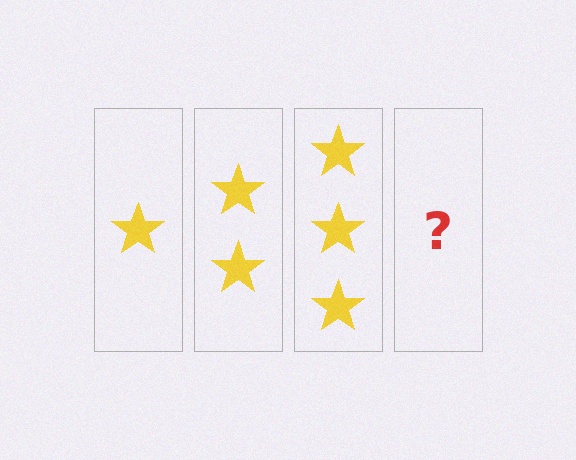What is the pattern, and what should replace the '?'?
The pattern is that each step adds one more star. The '?' should be 4 stars.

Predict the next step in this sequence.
The next step is 4 stars.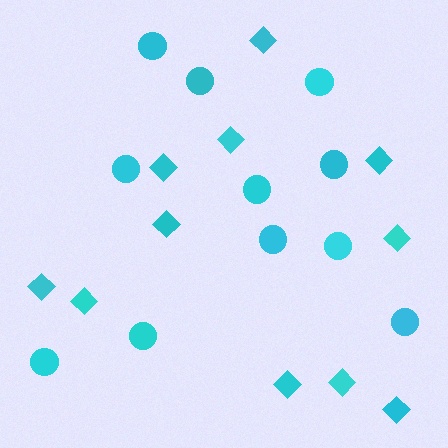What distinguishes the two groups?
There are 2 groups: one group of circles (11) and one group of diamonds (11).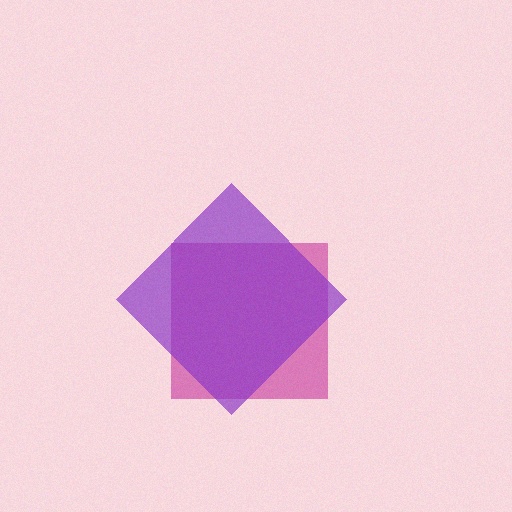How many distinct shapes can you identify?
There are 2 distinct shapes: a magenta square, a purple diamond.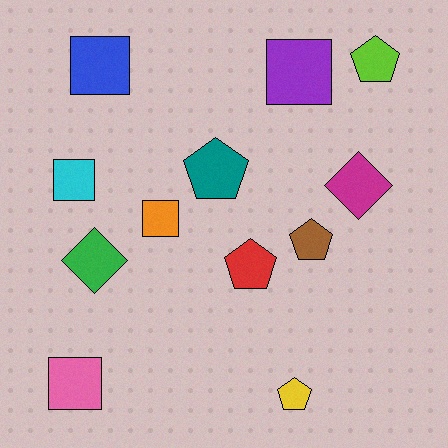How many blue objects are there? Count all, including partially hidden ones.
There is 1 blue object.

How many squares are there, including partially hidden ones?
There are 5 squares.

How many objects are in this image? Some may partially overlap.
There are 12 objects.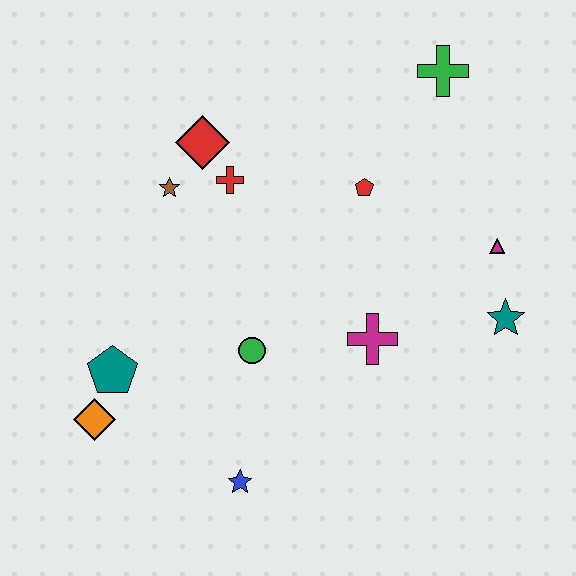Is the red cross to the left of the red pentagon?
Yes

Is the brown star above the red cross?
No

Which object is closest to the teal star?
The magenta triangle is closest to the teal star.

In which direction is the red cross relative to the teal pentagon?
The red cross is above the teal pentagon.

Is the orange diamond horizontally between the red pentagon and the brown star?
No